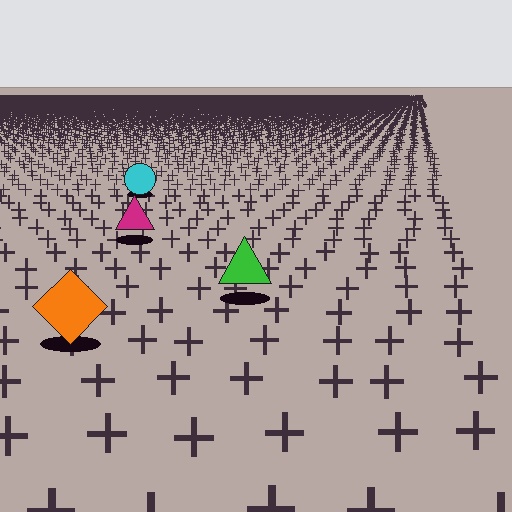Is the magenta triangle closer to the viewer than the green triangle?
No. The green triangle is closer — you can tell from the texture gradient: the ground texture is coarser near it.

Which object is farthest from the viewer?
The cyan circle is farthest from the viewer. It appears smaller and the ground texture around it is denser.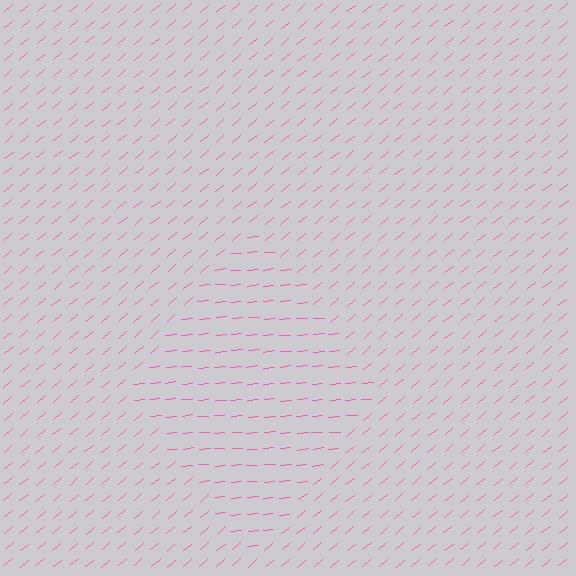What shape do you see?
I see a diamond.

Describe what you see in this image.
The image is filled with small pink line segments. A diamond region in the image has lines oriented differently from the surrounding lines, creating a visible texture boundary.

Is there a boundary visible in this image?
Yes, there is a texture boundary formed by a change in line orientation.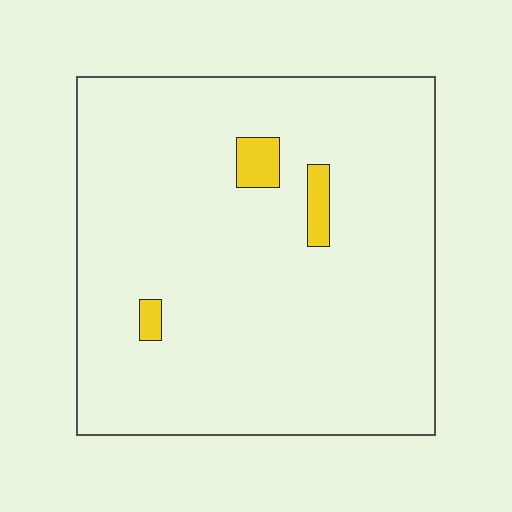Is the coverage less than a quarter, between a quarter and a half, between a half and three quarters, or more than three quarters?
Less than a quarter.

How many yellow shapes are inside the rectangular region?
3.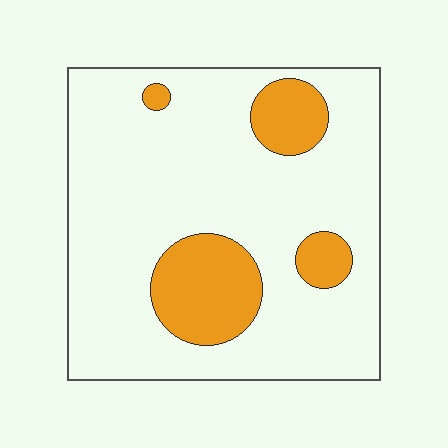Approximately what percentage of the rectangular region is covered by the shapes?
Approximately 20%.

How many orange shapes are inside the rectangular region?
4.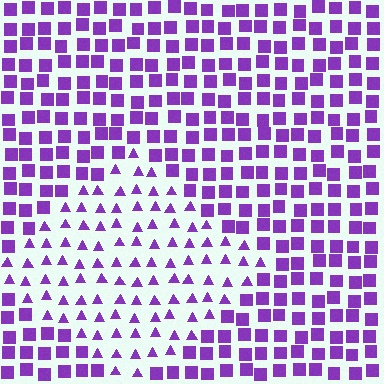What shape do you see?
I see a diamond.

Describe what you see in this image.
The image is filled with small purple elements arranged in a uniform grid. A diamond-shaped region contains triangles, while the surrounding area contains squares. The boundary is defined purely by the change in element shape.